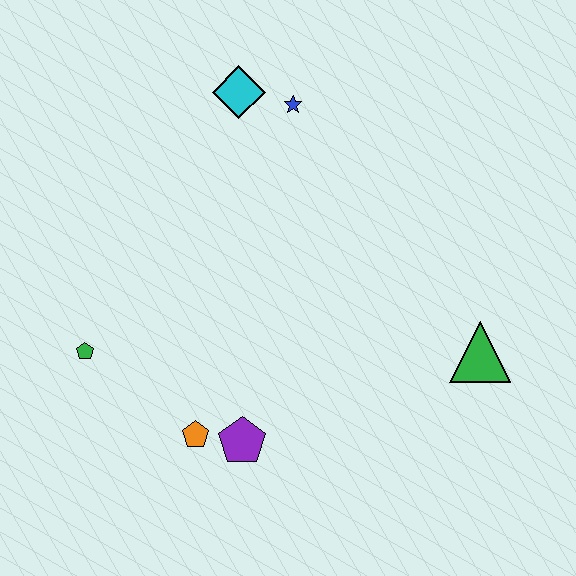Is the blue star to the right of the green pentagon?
Yes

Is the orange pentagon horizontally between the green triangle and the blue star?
No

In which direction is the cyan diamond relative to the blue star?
The cyan diamond is to the left of the blue star.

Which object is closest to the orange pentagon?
The purple pentagon is closest to the orange pentagon.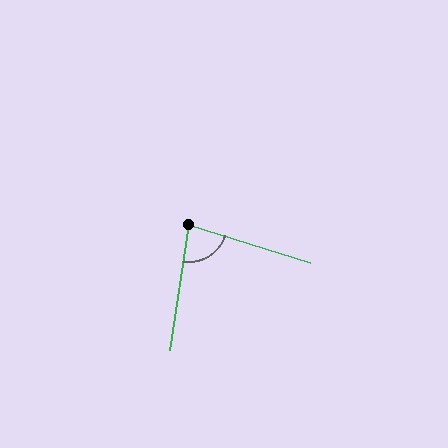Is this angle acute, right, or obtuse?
It is acute.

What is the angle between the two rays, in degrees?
Approximately 81 degrees.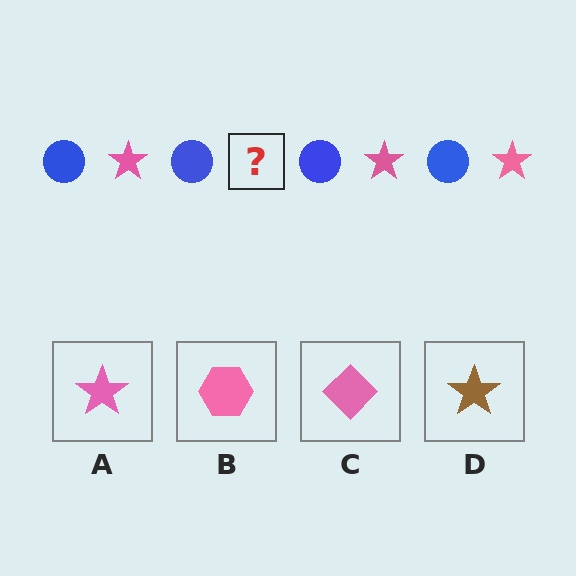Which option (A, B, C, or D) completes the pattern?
A.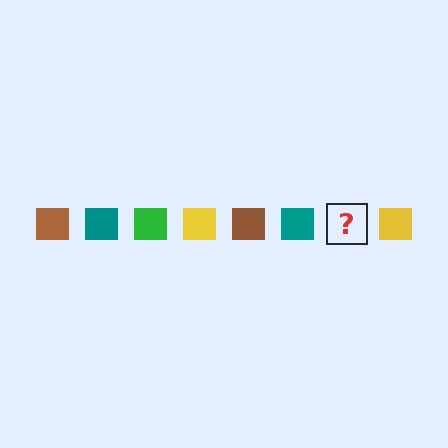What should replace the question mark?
The question mark should be replaced with a green square.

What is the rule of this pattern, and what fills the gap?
The rule is that the pattern cycles through brown, teal, green, yellow squares. The gap should be filled with a green square.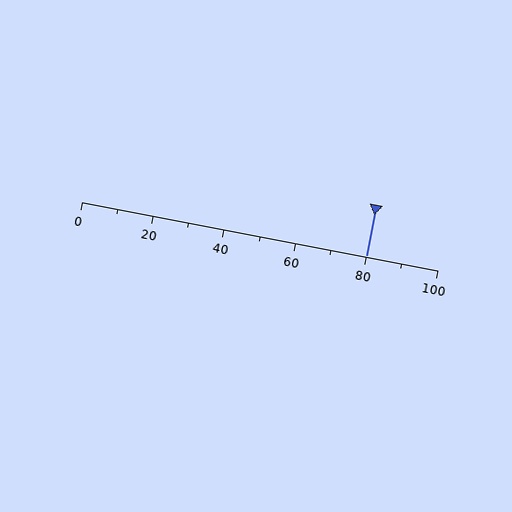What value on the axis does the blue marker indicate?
The marker indicates approximately 80.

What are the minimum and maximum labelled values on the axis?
The axis runs from 0 to 100.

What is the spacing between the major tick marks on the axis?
The major ticks are spaced 20 apart.